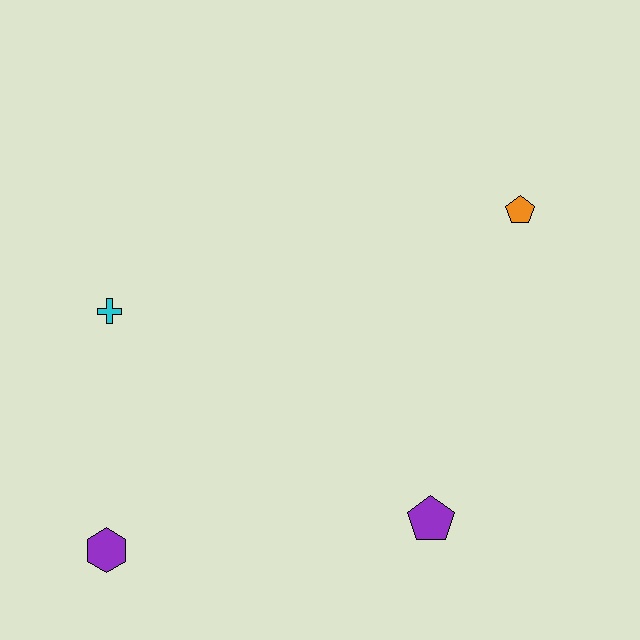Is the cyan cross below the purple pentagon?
No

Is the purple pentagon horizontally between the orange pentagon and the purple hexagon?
Yes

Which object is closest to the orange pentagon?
The purple pentagon is closest to the orange pentagon.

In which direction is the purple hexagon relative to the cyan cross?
The purple hexagon is below the cyan cross.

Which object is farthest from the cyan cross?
The orange pentagon is farthest from the cyan cross.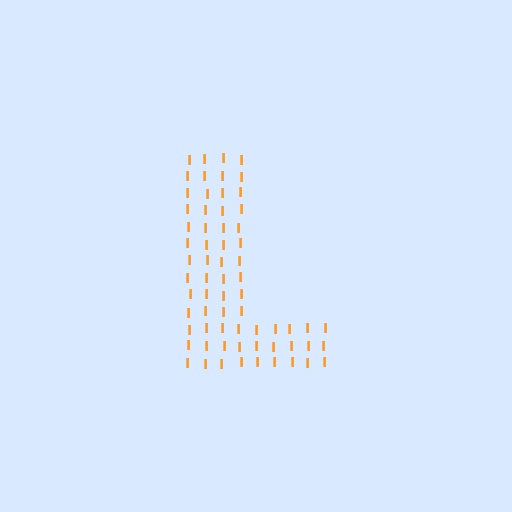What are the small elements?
The small elements are letter I's.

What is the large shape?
The large shape is the letter L.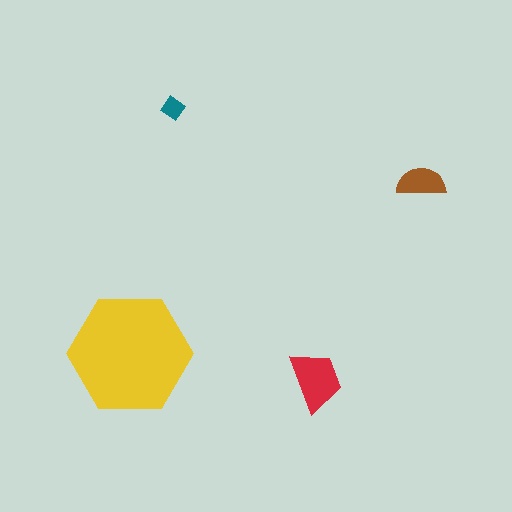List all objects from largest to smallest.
The yellow hexagon, the red trapezoid, the brown semicircle, the teal diamond.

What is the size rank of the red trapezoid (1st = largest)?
2nd.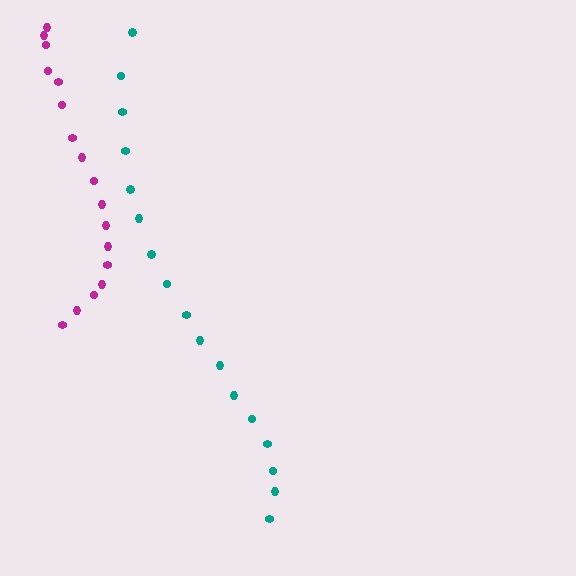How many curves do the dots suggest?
There are 2 distinct paths.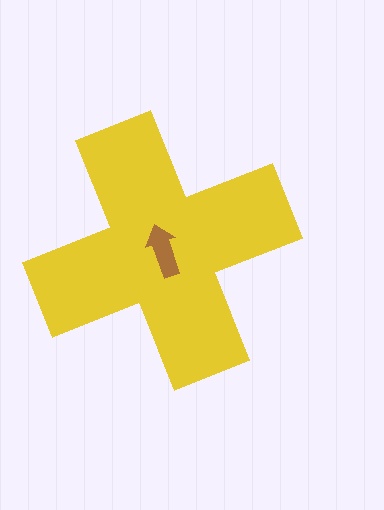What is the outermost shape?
The yellow cross.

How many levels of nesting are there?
2.